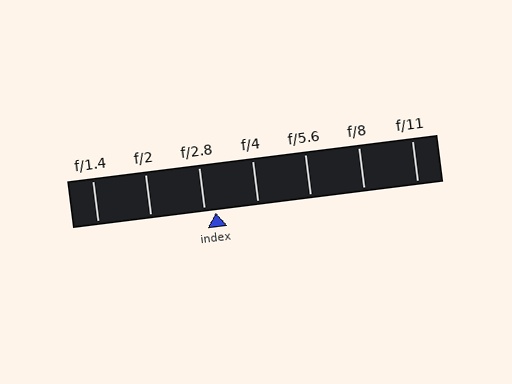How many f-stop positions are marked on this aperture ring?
There are 7 f-stop positions marked.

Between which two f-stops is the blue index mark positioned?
The index mark is between f/2.8 and f/4.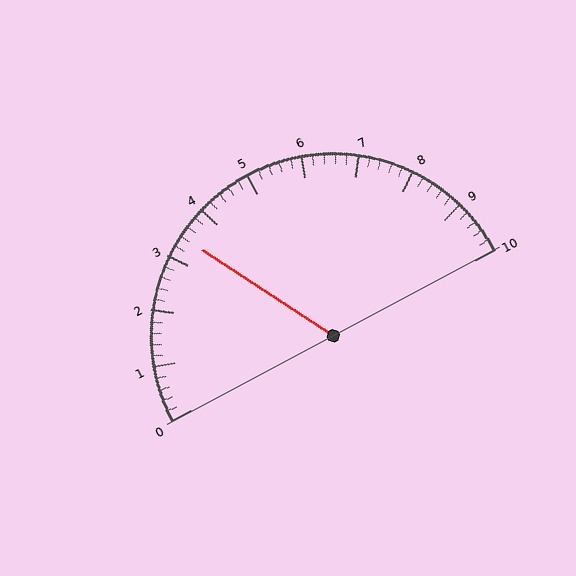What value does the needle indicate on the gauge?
The needle indicates approximately 3.4.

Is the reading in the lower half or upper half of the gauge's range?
The reading is in the lower half of the range (0 to 10).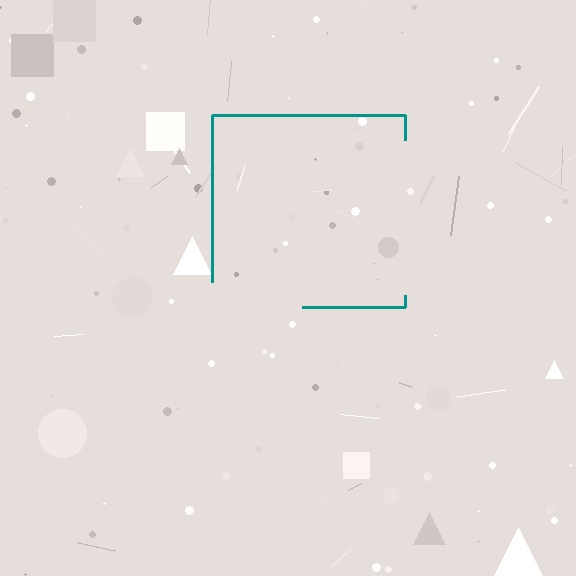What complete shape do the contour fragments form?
The contour fragments form a square.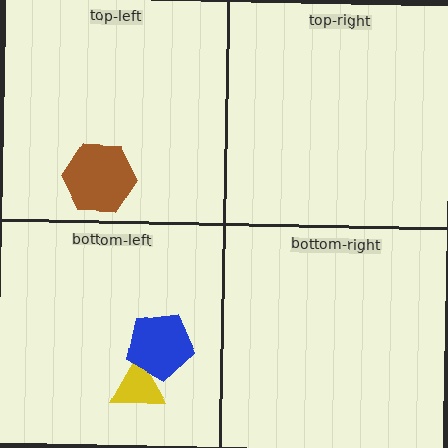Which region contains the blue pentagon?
The bottom-left region.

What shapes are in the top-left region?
The brown hexagon.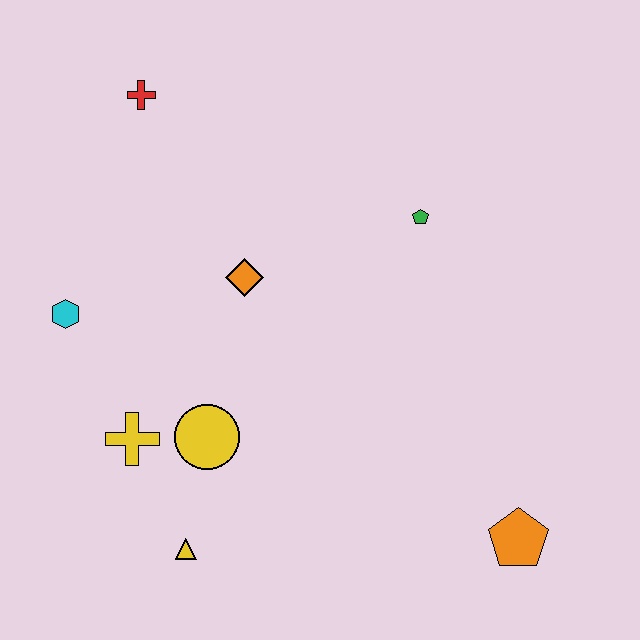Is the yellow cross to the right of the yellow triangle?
No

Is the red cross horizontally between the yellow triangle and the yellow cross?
Yes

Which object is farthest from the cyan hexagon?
The orange pentagon is farthest from the cyan hexagon.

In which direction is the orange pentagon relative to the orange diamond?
The orange pentagon is to the right of the orange diamond.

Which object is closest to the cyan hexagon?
The yellow cross is closest to the cyan hexagon.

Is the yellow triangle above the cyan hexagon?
No